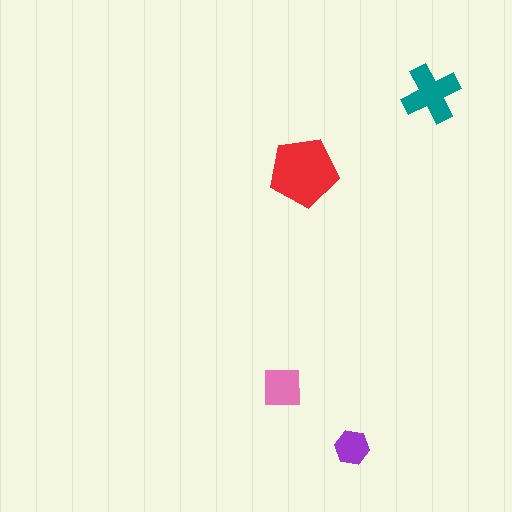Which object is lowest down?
The purple hexagon is bottommost.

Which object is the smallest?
The purple hexagon.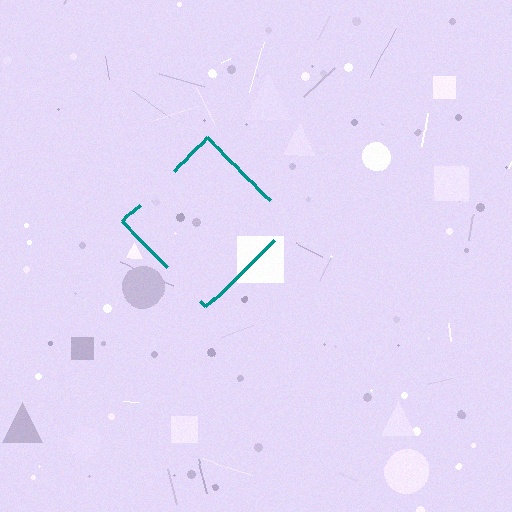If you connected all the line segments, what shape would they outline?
They would outline a diamond.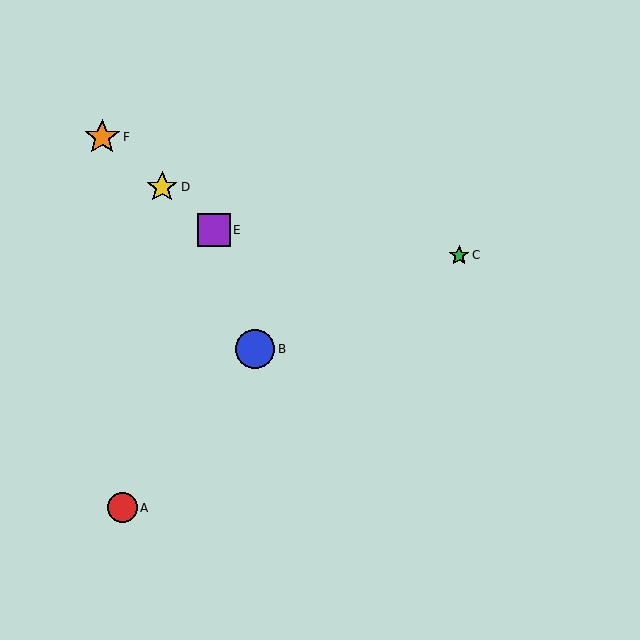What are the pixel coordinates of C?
Object C is at (459, 255).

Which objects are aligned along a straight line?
Objects D, E, F are aligned along a straight line.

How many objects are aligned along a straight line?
3 objects (D, E, F) are aligned along a straight line.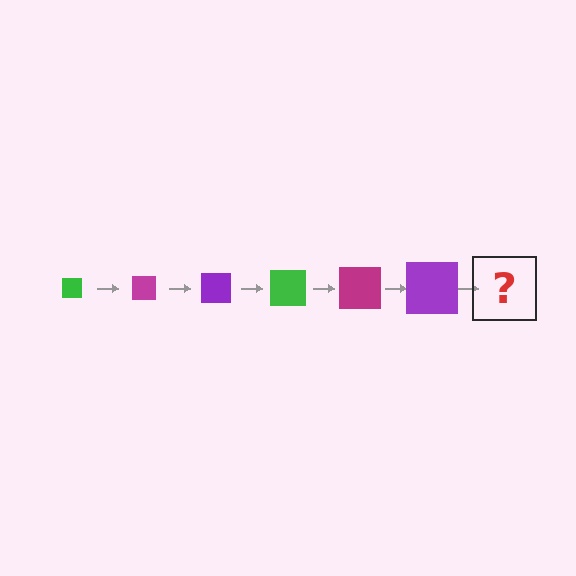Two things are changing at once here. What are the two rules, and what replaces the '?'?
The two rules are that the square grows larger each step and the color cycles through green, magenta, and purple. The '?' should be a green square, larger than the previous one.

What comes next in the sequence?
The next element should be a green square, larger than the previous one.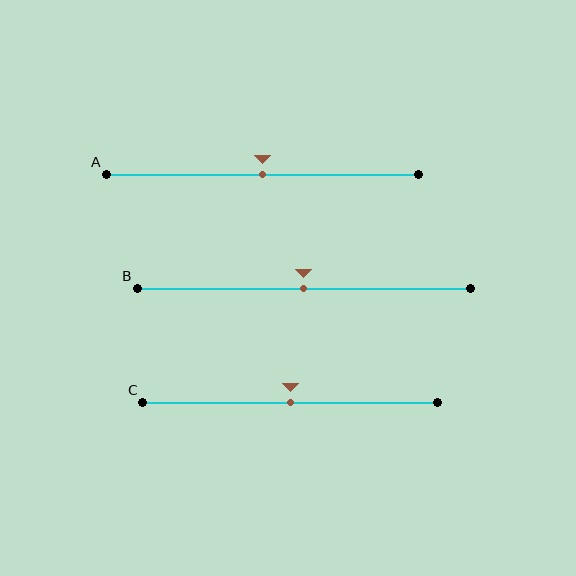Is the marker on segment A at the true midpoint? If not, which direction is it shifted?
Yes, the marker on segment A is at the true midpoint.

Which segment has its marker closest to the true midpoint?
Segment A has its marker closest to the true midpoint.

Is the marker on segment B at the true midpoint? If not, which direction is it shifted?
Yes, the marker on segment B is at the true midpoint.